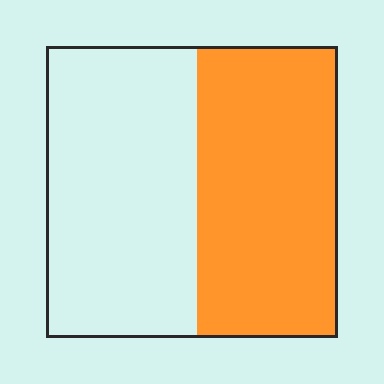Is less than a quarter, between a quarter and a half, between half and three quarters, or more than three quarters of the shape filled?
Between a quarter and a half.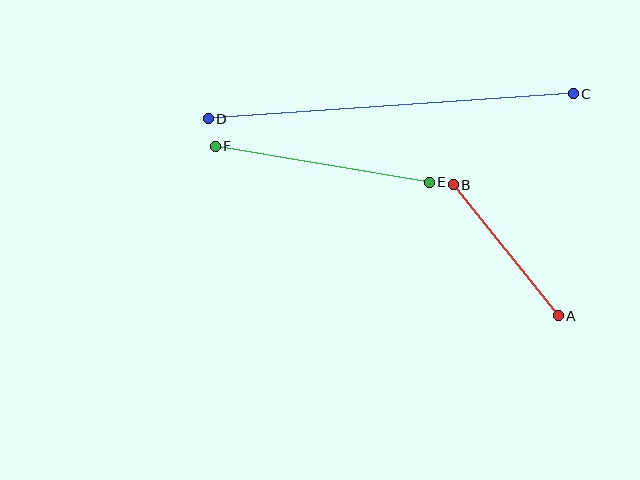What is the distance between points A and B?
The distance is approximately 168 pixels.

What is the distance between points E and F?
The distance is approximately 217 pixels.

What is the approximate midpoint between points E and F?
The midpoint is at approximately (322, 164) pixels.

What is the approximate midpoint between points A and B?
The midpoint is at approximately (506, 250) pixels.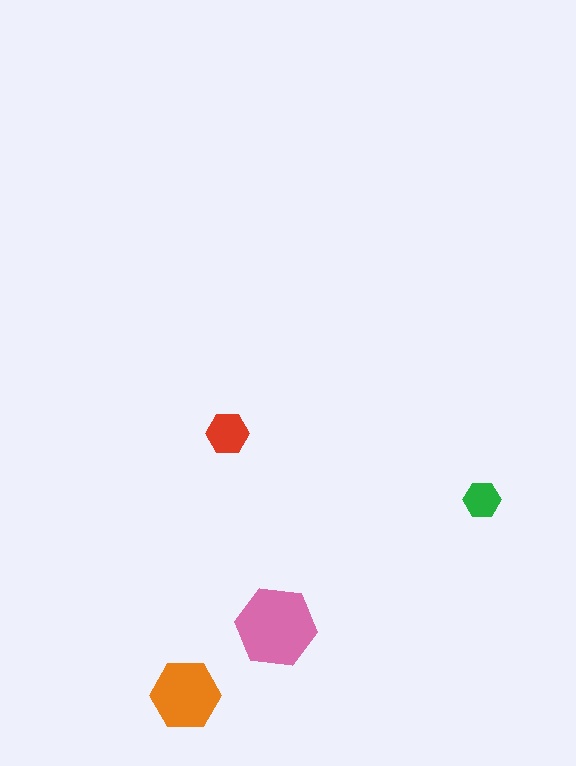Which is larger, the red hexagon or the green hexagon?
The red one.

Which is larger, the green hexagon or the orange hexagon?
The orange one.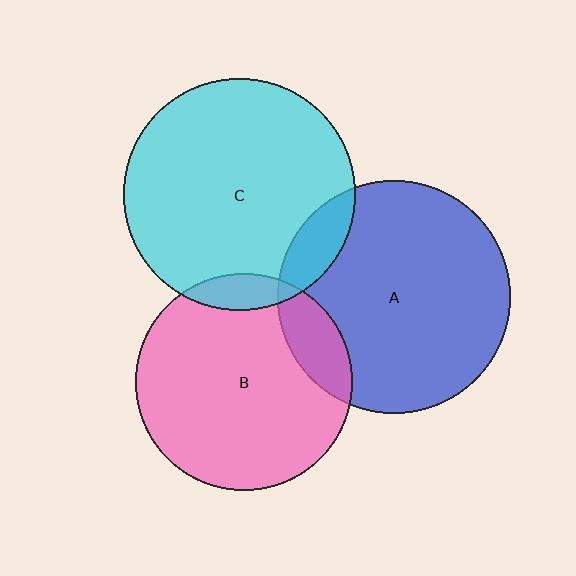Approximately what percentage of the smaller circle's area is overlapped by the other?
Approximately 15%.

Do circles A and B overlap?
Yes.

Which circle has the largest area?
Circle A (blue).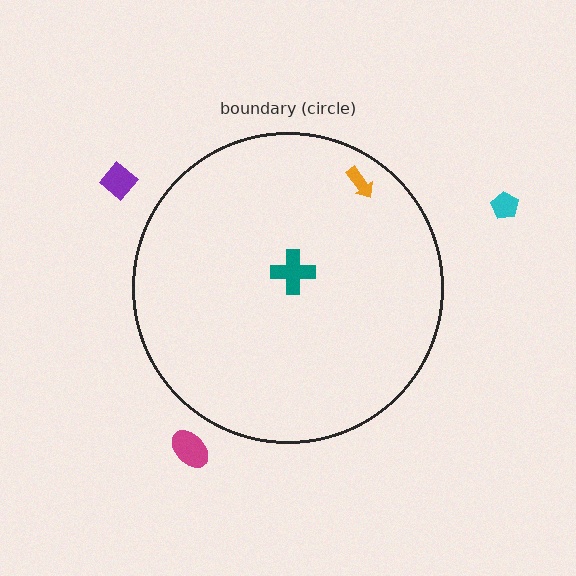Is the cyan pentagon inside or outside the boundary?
Outside.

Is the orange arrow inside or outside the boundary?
Inside.